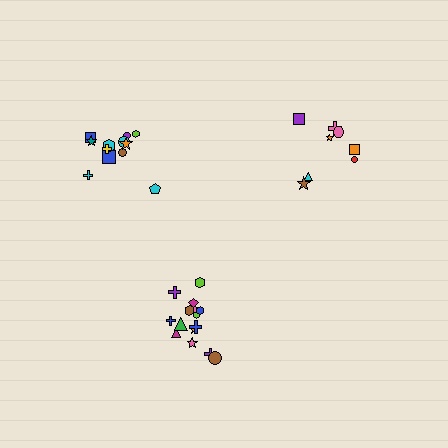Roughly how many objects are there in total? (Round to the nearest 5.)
Roughly 35 objects in total.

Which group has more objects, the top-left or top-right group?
The top-left group.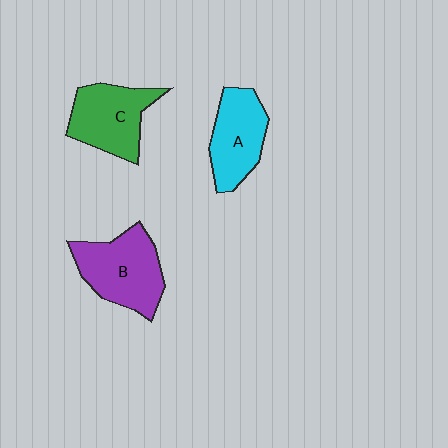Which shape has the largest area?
Shape B (purple).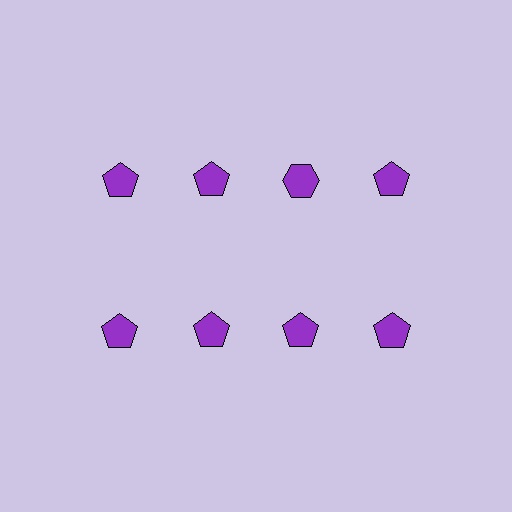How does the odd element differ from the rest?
It has a different shape: hexagon instead of pentagon.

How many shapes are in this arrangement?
There are 8 shapes arranged in a grid pattern.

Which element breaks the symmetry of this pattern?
The purple hexagon in the top row, center column breaks the symmetry. All other shapes are purple pentagons.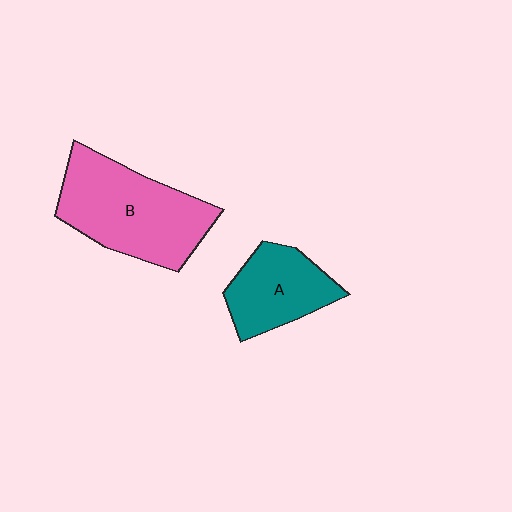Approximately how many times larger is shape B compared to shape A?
Approximately 1.6 times.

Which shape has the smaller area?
Shape A (teal).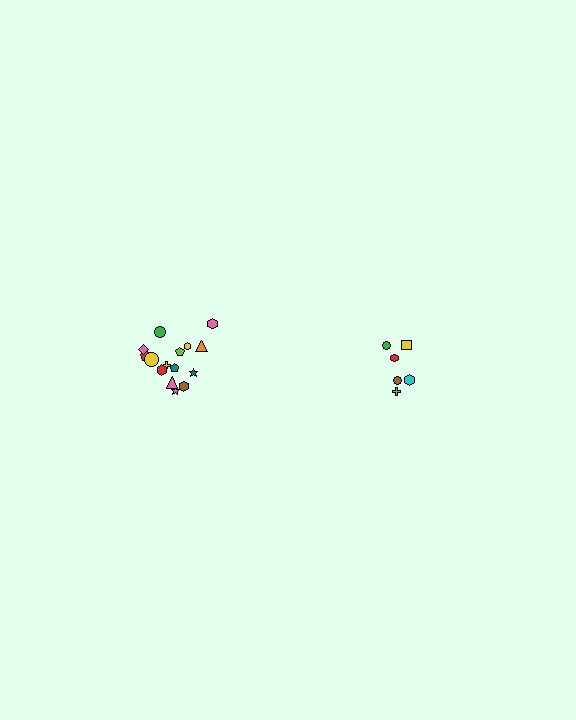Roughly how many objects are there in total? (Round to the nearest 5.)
Roughly 20 objects in total.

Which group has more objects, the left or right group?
The left group.